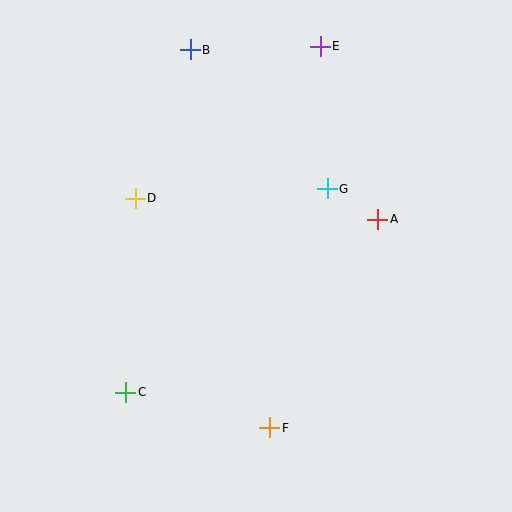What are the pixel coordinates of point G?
Point G is at (327, 189).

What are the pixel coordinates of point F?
Point F is at (270, 428).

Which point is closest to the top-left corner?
Point B is closest to the top-left corner.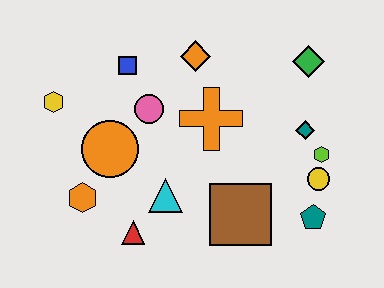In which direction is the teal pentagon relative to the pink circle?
The teal pentagon is to the right of the pink circle.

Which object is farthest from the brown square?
The yellow hexagon is farthest from the brown square.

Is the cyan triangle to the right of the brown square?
No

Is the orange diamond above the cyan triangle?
Yes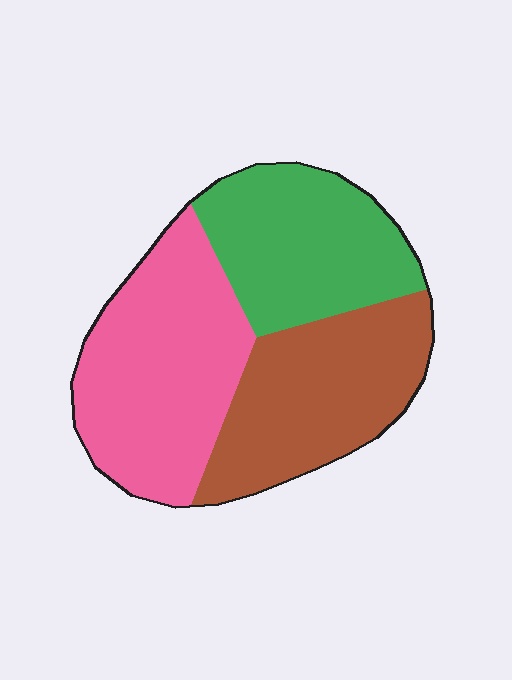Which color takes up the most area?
Pink, at roughly 40%.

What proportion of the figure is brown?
Brown takes up between a quarter and a half of the figure.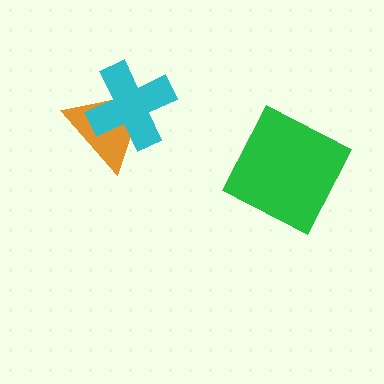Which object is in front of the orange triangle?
The cyan cross is in front of the orange triangle.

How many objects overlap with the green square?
0 objects overlap with the green square.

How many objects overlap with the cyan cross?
1 object overlaps with the cyan cross.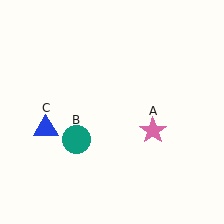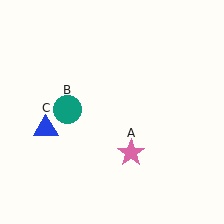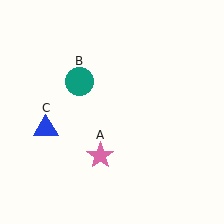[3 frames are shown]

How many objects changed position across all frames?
2 objects changed position: pink star (object A), teal circle (object B).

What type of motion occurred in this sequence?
The pink star (object A), teal circle (object B) rotated clockwise around the center of the scene.